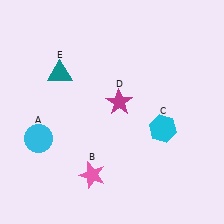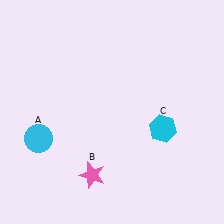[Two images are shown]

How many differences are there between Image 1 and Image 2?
There are 2 differences between the two images.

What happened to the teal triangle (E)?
The teal triangle (E) was removed in Image 2. It was in the top-left area of Image 1.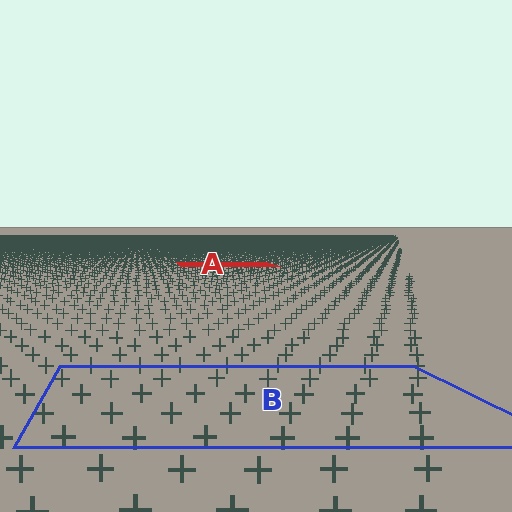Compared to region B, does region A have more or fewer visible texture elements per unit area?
Region A has more texture elements per unit area — they are packed more densely because it is farther away.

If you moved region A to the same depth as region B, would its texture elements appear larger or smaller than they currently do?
They would appear larger. At a closer depth, the same texture elements are projected at a bigger on-screen size.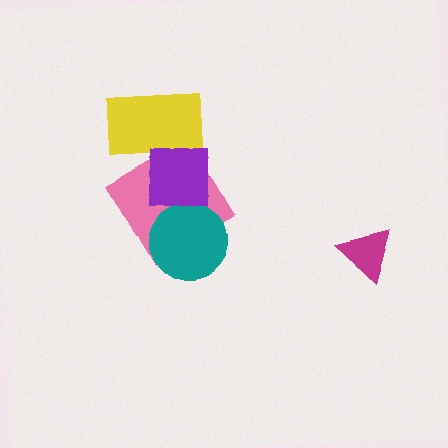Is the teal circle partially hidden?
Yes, it is partially covered by another shape.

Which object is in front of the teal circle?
The purple square is in front of the teal circle.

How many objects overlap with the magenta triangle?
0 objects overlap with the magenta triangle.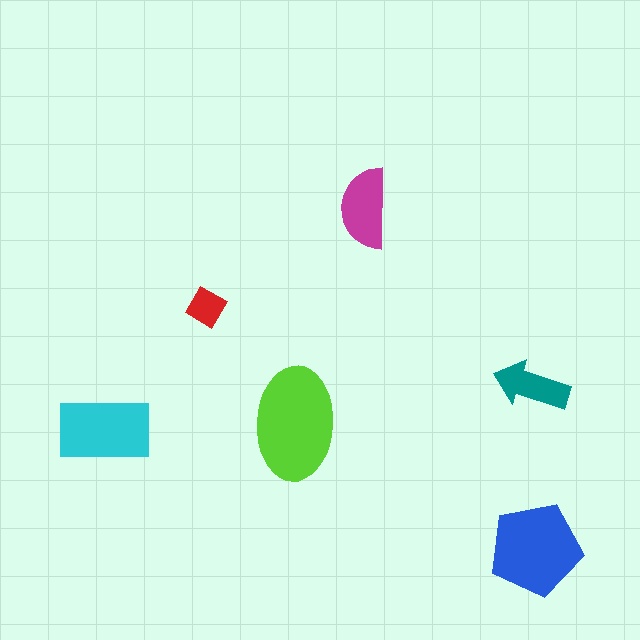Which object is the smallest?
The red diamond.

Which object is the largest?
The lime ellipse.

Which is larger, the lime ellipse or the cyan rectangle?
The lime ellipse.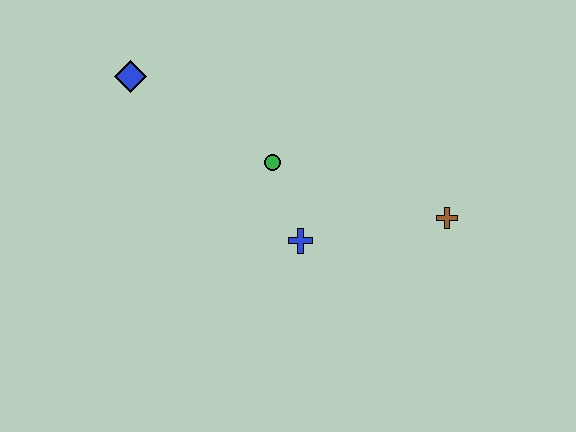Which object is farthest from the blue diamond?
The brown cross is farthest from the blue diamond.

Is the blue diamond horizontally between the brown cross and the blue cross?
No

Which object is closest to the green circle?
The blue cross is closest to the green circle.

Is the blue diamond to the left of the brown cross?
Yes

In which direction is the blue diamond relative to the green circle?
The blue diamond is to the left of the green circle.